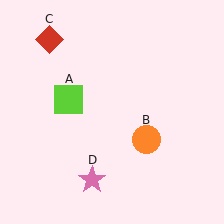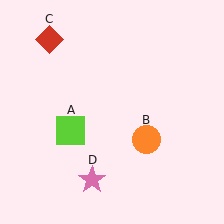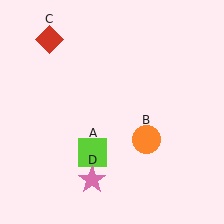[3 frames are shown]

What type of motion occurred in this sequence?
The lime square (object A) rotated counterclockwise around the center of the scene.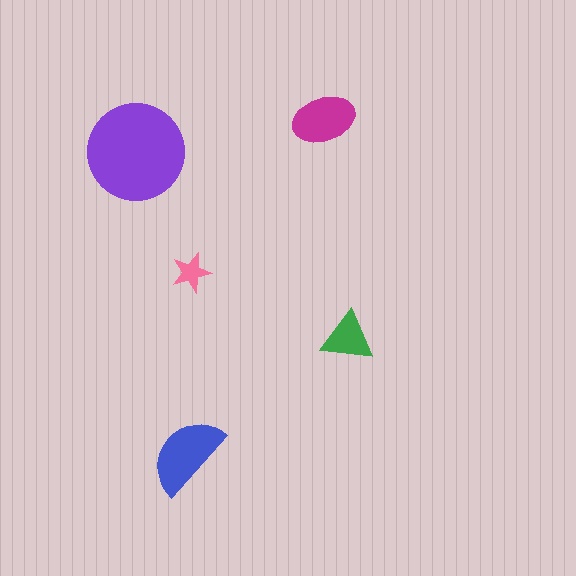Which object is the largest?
The purple circle.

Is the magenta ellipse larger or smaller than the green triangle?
Larger.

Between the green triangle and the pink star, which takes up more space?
The green triangle.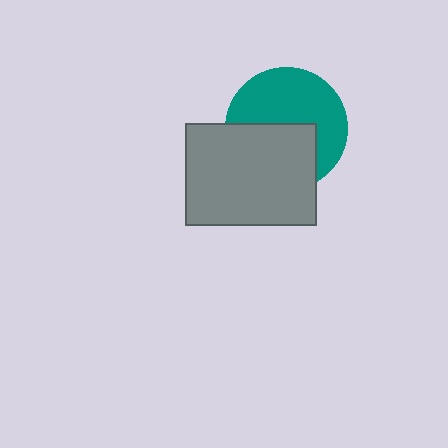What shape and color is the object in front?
The object in front is a gray rectangle.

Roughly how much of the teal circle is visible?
About half of it is visible (roughly 56%).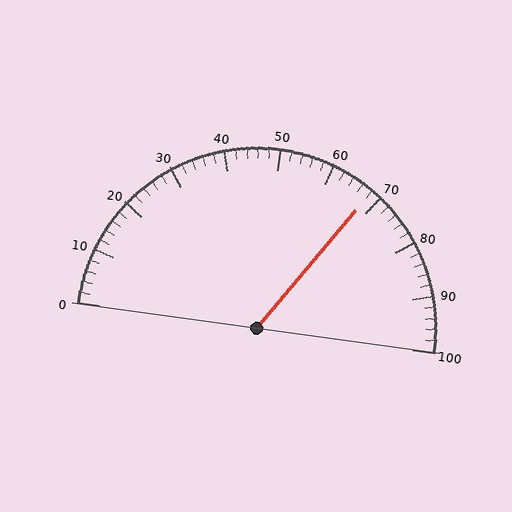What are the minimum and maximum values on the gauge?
The gauge ranges from 0 to 100.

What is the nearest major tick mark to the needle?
The nearest major tick mark is 70.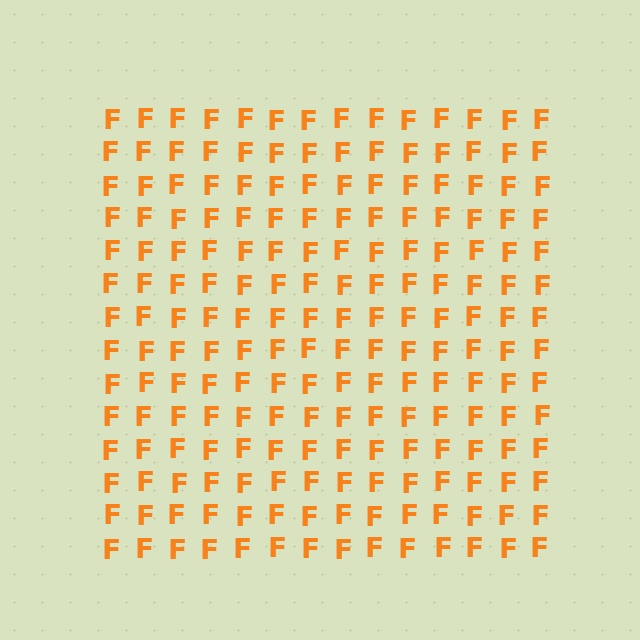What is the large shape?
The large shape is a square.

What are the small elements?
The small elements are letter F's.